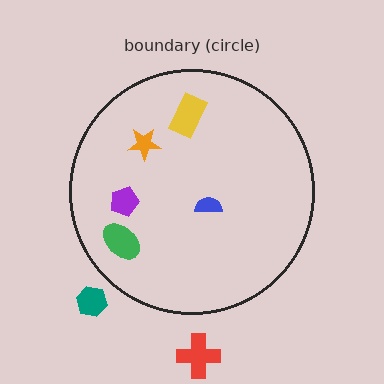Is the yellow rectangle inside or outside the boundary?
Inside.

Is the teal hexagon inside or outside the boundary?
Outside.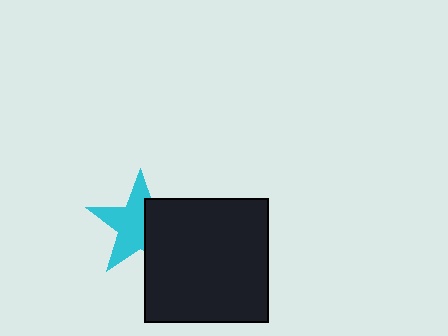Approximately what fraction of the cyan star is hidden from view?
Roughly 41% of the cyan star is hidden behind the black square.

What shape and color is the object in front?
The object in front is a black square.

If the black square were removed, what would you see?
You would see the complete cyan star.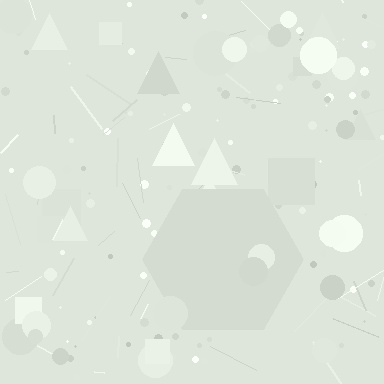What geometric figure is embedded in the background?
A hexagon is embedded in the background.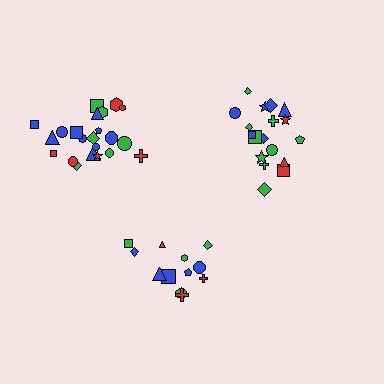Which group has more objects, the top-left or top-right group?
The top-left group.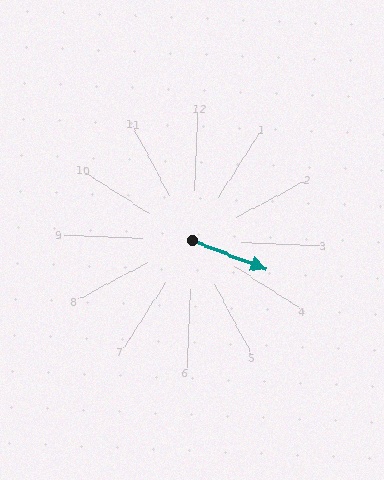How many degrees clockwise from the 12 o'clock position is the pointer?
Approximately 109 degrees.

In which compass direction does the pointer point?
East.